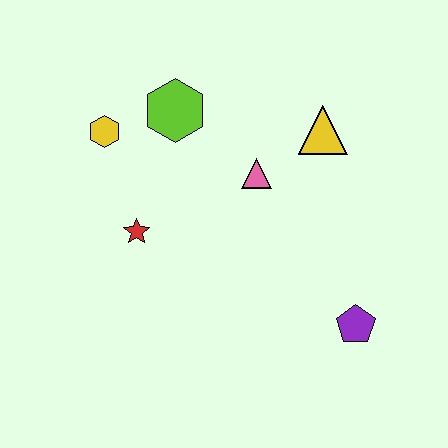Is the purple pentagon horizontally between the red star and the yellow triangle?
No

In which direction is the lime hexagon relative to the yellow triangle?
The lime hexagon is to the left of the yellow triangle.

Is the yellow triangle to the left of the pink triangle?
No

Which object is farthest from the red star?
The purple pentagon is farthest from the red star.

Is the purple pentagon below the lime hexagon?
Yes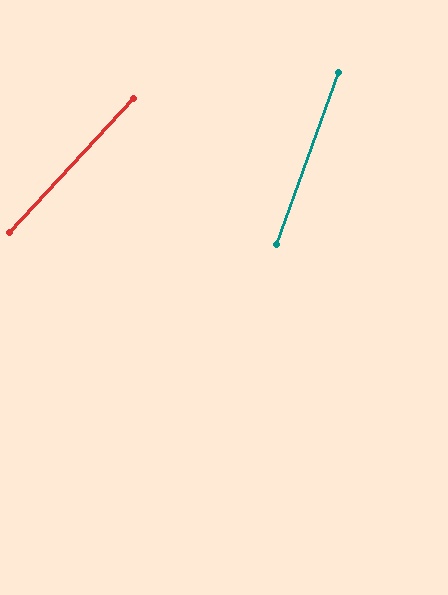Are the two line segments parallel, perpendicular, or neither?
Neither parallel nor perpendicular — they differ by about 23°.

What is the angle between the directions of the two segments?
Approximately 23 degrees.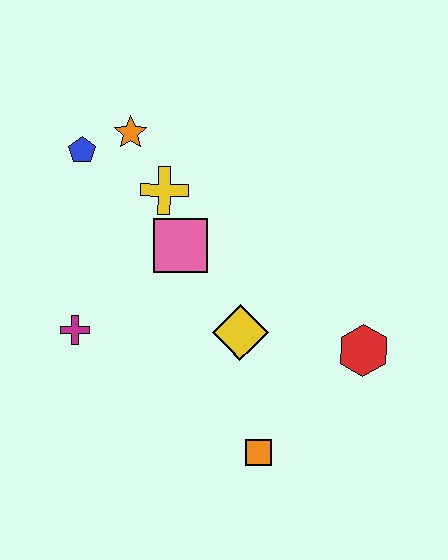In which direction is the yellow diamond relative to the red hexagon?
The yellow diamond is to the left of the red hexagon.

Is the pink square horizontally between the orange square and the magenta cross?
Yes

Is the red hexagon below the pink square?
Yes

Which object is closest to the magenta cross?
The pink square is closest to the magenta cross.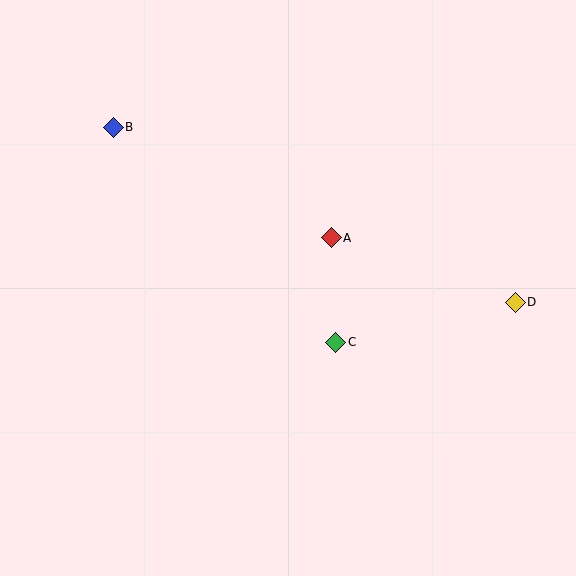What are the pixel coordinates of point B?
Point B is at (113, 127).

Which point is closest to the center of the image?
Point A at (331, 238) is closest to the center.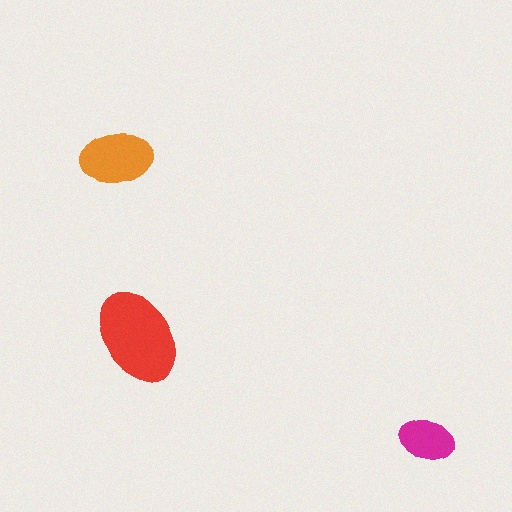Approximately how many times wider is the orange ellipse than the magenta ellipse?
About 1.5 times wider.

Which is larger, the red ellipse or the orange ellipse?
The red one.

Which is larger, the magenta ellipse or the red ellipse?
The red one.